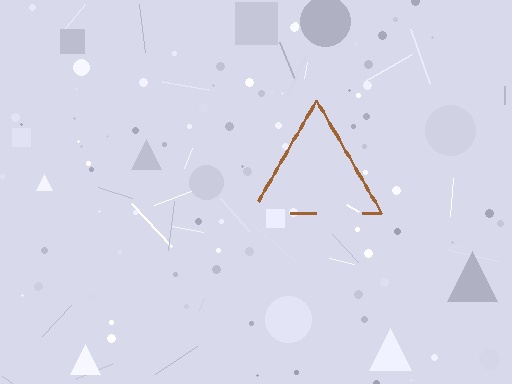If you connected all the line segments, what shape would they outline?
They would outline a triangle.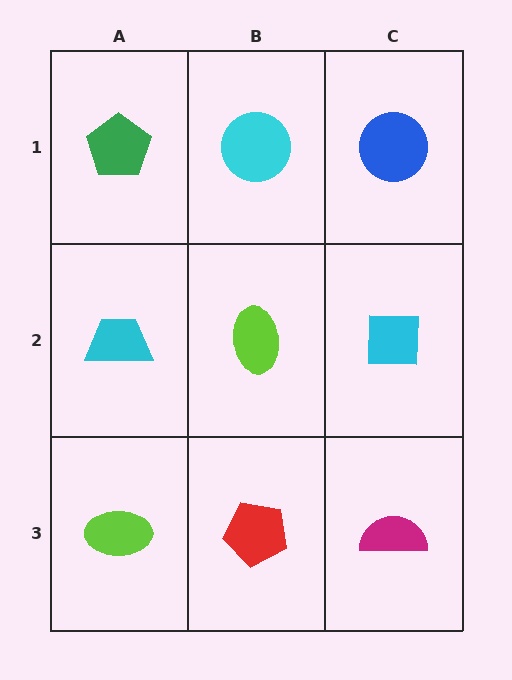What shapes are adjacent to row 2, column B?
A cyan circle (row 1, column B), a red pentagon (row 3, column B), a cyan trapezoid (row 2, column A), a cyan square (row 2, column C).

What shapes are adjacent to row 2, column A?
A green pentagon (row 1, column A), a lime ellipse (row 3, column A), a lime ellipse (row 2, column B).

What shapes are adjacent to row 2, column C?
A blue circle (row 1, column C), a magenta semicircle (row 3, column C), a lime ellipse (row 2, column B).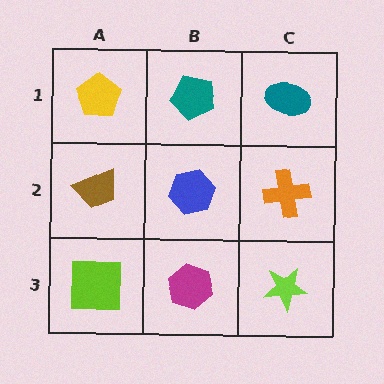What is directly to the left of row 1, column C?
A teal pentagon.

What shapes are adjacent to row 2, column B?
A teal pentagon (row 1, column B), a magenta hexagon (row 3, column B), a brown trapezoid (row 2, column A), an orange cross (row 2, column C).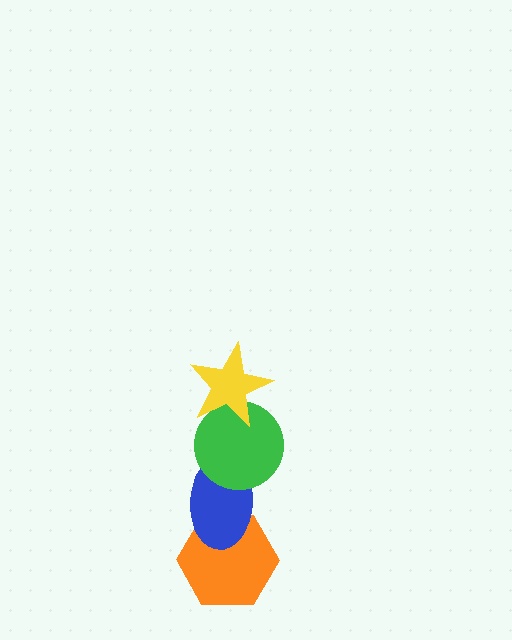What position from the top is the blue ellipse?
The blue ellipse is 3rd from the top.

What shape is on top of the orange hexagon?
The blue ellipse is on top of the orange hexagon.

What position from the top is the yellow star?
The yellow star is 1st from the top.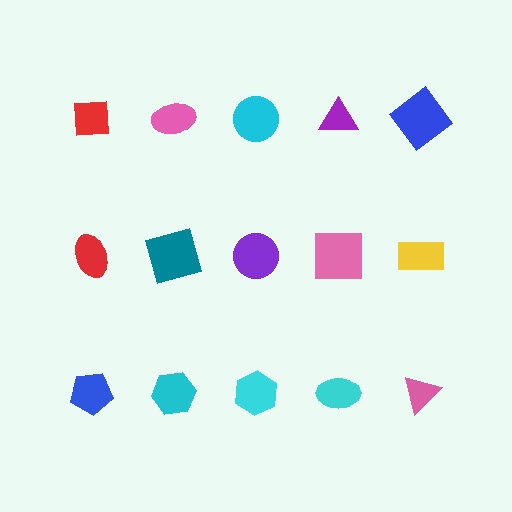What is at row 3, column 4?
A cyan ellipse.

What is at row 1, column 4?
A purple triangle.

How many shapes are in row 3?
5 shapes.